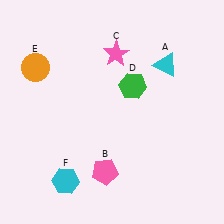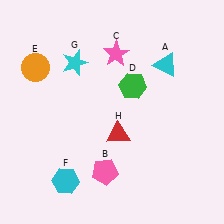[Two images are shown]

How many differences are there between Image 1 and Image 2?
There are 2 differences between the two images.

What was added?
A cyan star (G), a red triangle (H) were added in Image 2.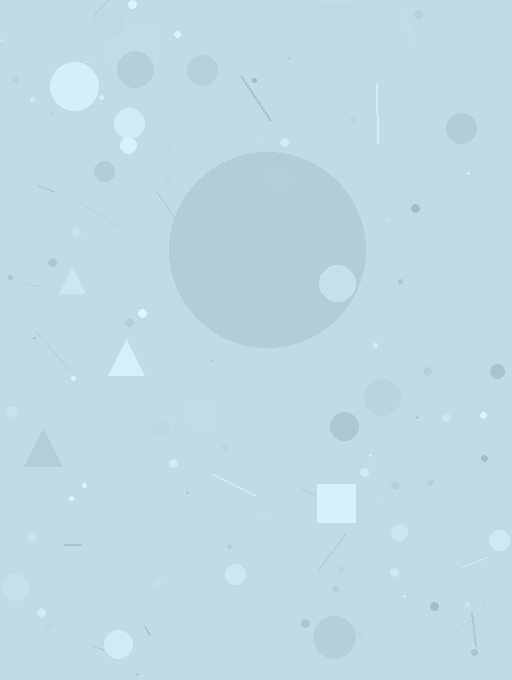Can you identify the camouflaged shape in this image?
The camouflaged shape is a circle.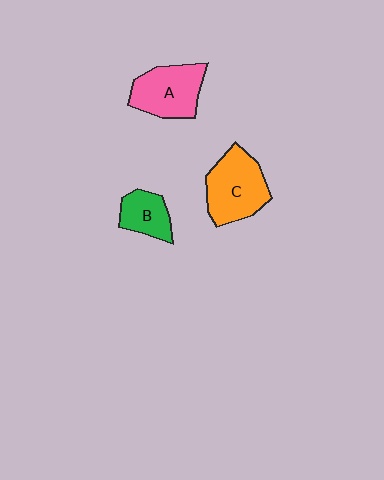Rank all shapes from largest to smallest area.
From largest to smallest: C (orange), A (pink), B (green).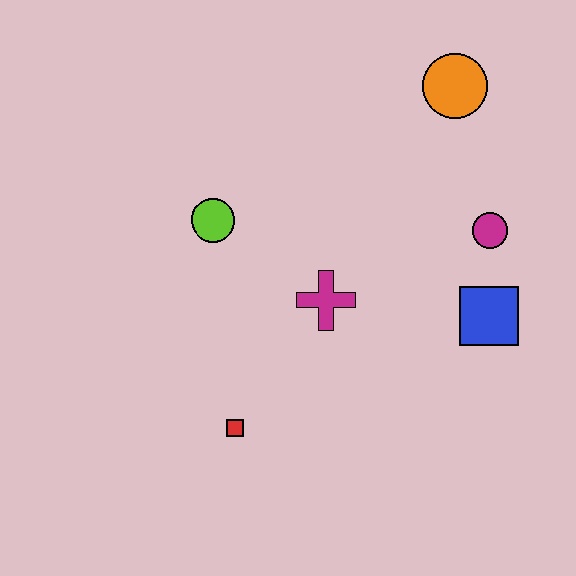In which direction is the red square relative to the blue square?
The red square is to the left of the blue square.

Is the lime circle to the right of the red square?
No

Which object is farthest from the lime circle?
The blue square is farthest from the lime circle.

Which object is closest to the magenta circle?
The blue square is closest to the magenta circle.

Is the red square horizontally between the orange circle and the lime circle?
Yes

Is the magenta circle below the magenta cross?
No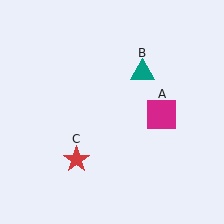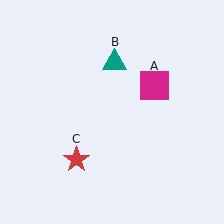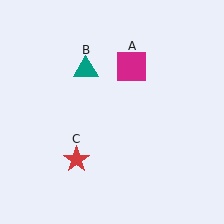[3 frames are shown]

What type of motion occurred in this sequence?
The magenta square (object A), teal triangle (object B) rotated counterclockwise around the center of the scene.